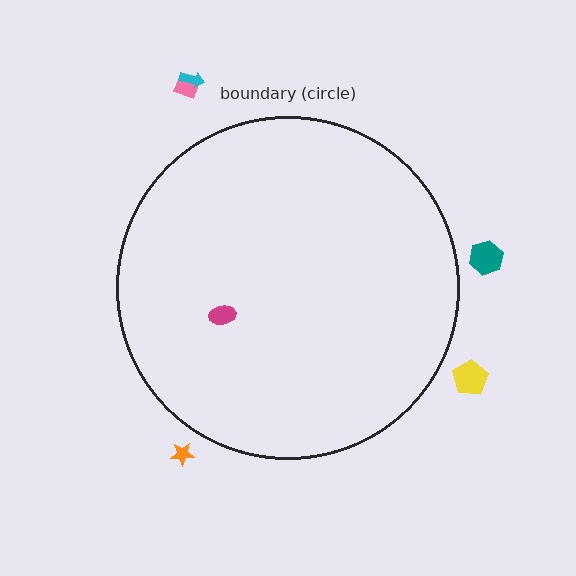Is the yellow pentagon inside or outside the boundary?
Outside.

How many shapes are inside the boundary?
1 inside, 5 outside.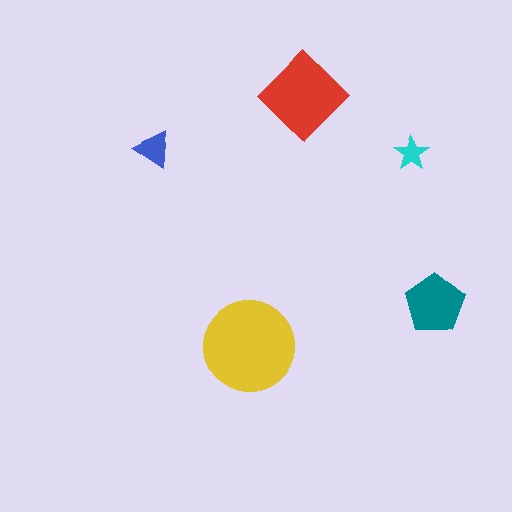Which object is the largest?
The yellow circle.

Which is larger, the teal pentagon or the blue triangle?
The teal pentagon.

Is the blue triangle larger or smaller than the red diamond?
Smaller.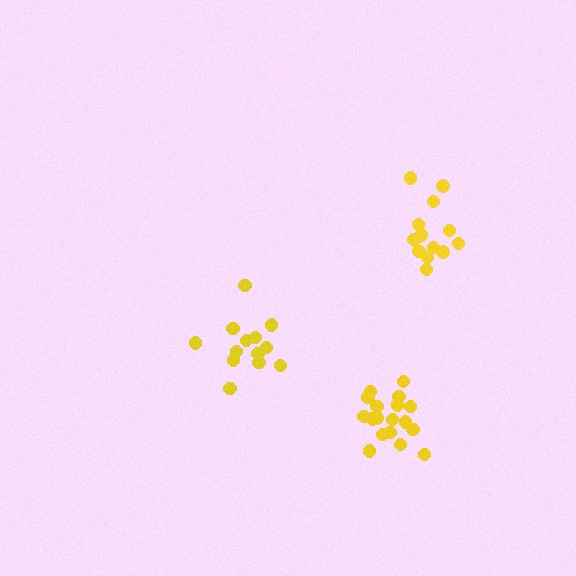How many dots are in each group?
Group 1: 13 dots, Group 2: 18 dots, Group 3: 14 dots (45 total).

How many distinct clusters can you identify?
There are 3 distinct clusters.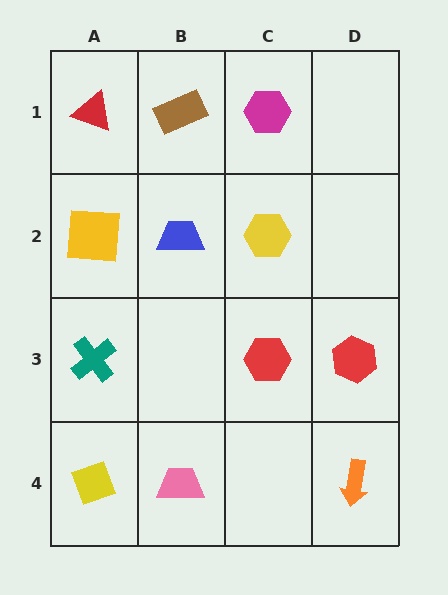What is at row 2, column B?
A blue trapezoid.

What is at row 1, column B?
A brown rectangle.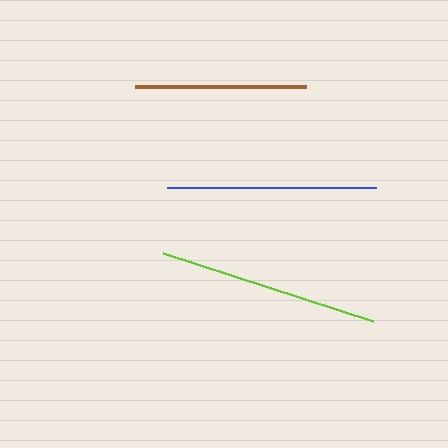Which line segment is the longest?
The lime line is the longest at approximately 220 pixels.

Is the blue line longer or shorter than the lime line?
The lime line is longer than the blue line.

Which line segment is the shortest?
The brown line is the shortest at approximately 171 pixels.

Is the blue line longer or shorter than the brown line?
The blue line is longer than the brown line.